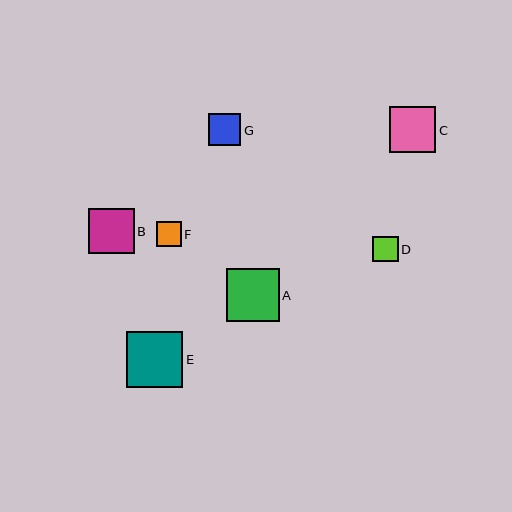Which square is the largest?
Square E is the largest with a size of approximately 56 pixels.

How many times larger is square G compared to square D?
Square G is approximately 1.3 times the size of square D.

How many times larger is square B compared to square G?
Square B is approximately 1.4 times the size of square G.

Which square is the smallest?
Square F is the smallest with a size of approximately 25 pixels.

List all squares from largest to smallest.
From largest to smallest: E, A, C, B, G, D, F.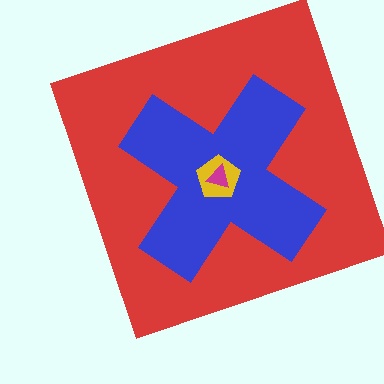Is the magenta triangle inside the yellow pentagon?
Yes.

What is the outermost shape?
The red square.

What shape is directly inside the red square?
The blue cross.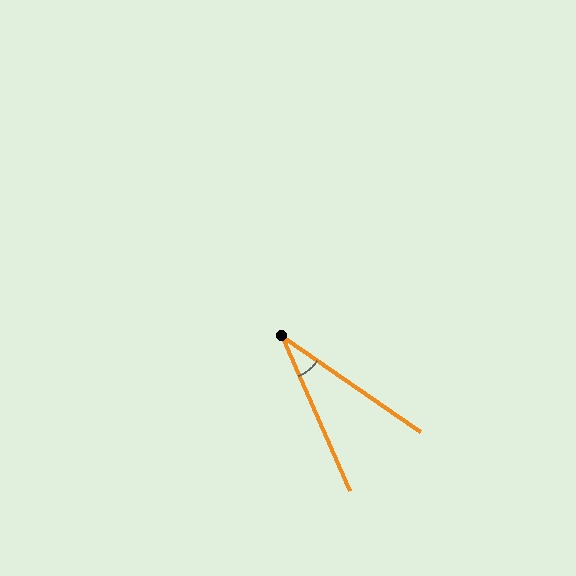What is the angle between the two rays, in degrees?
Approximately 32 degrees.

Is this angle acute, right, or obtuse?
It is acute.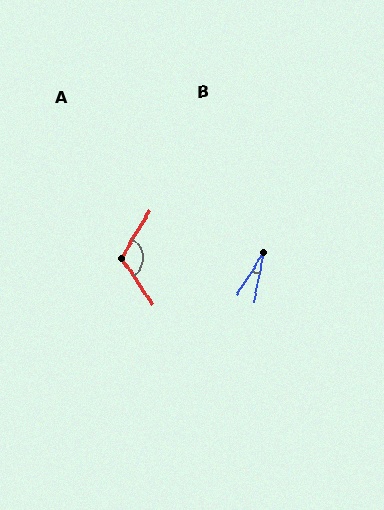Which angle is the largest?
A, at approximately 115 degrees.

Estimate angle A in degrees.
Approximately 115 degrees.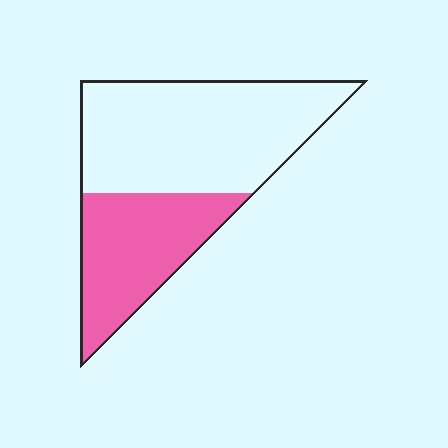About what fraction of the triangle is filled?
About three eighths (3/8).